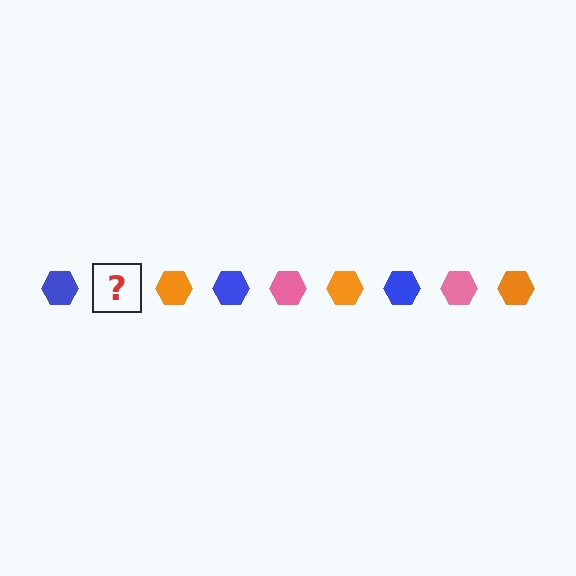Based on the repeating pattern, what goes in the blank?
The blank should be a pink hexagon.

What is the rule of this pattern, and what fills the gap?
The rule is that the pattern cycles through blue, pink, orange hexagons. The gap should be filled with a pink hexagon.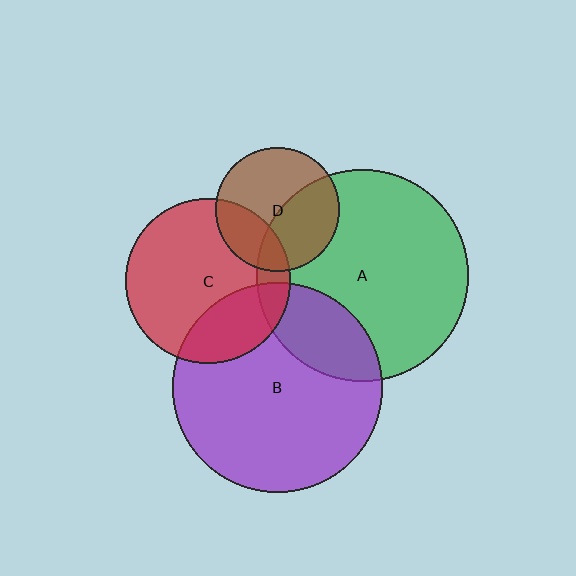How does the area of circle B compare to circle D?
Approximately 2.9 times.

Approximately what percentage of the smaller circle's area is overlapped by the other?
Approximately 20%.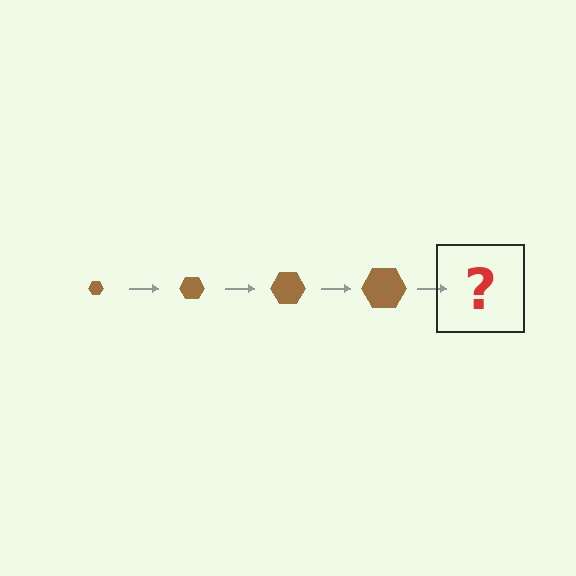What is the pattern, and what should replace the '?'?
The pattern is that the hexagon gets progressively larger each step. The '?' should be a brown hexagon, larger than the previous one.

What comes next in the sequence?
The next element should be a brown hexagon, larger than the previous one.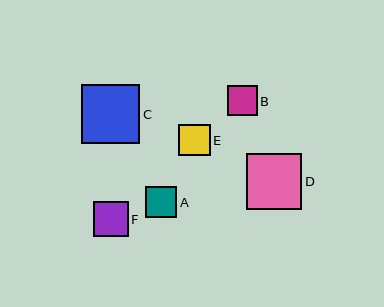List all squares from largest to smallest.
From largest to smallest: C, D, F, E, A, B.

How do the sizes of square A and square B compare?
Square A and square B are approximately the same size.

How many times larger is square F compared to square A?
Square F is approximately 1.1 times the size of square A.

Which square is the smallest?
Square B is the smallest with a size of approximately 30 pixels.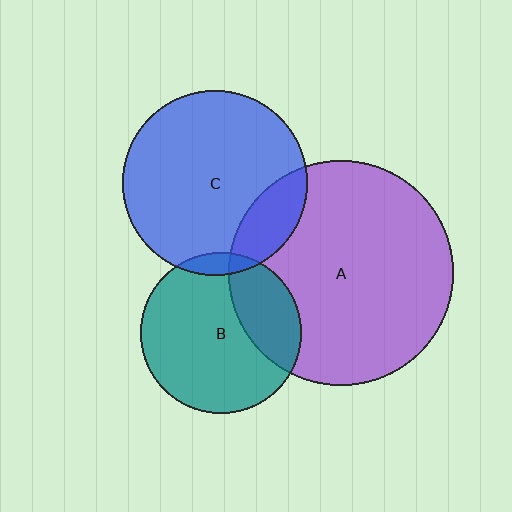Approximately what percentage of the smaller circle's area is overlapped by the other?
Approximately 25%.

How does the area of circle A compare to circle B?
Approximately 2.0 times.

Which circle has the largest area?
Circle A (purple).